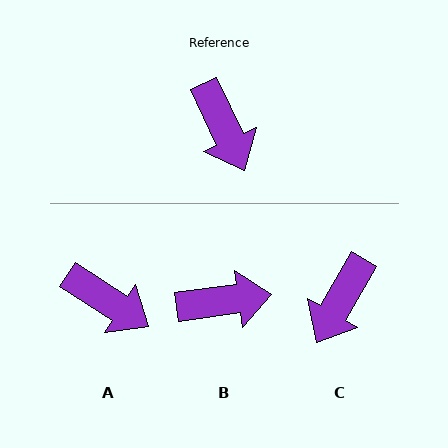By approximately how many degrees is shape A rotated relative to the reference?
Approximately 33 degrees counter-clockwise.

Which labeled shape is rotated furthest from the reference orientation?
B, about 73 degrees away.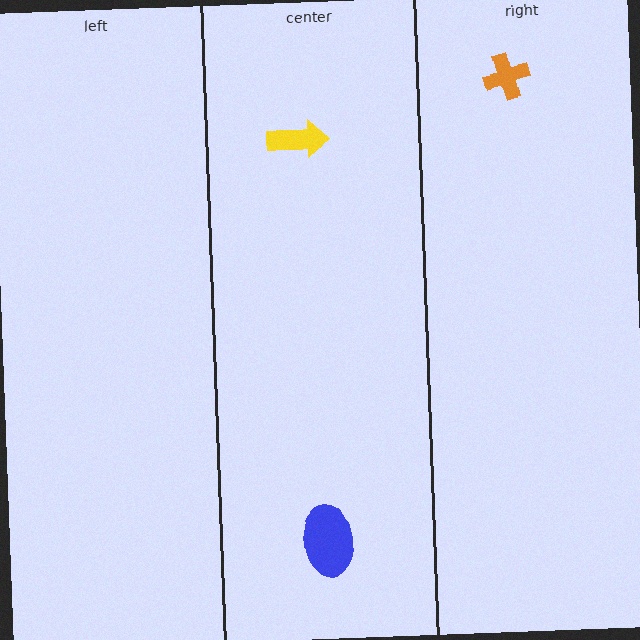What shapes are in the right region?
The orange cross.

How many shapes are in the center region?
2.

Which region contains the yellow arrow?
The center region.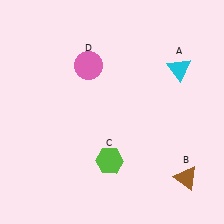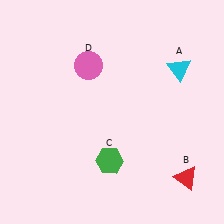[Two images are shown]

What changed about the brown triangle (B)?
In Image 1, B is brown. In Image 2, it changed to red.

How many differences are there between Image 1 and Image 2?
There are 2 differences between the two images.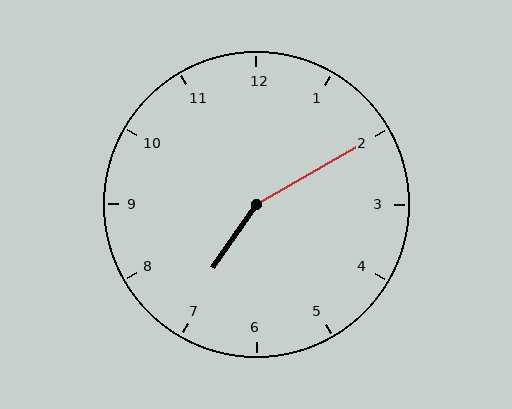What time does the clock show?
7:10.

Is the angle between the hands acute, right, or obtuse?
It is obtuse.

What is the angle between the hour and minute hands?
Approximately 155 degrees.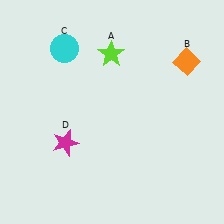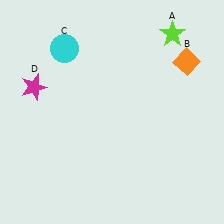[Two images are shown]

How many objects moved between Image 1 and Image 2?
2 objects moved between the two images.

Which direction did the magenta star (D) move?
The magenta star (D) moved up.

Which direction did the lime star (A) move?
The lime star (A) moved right.